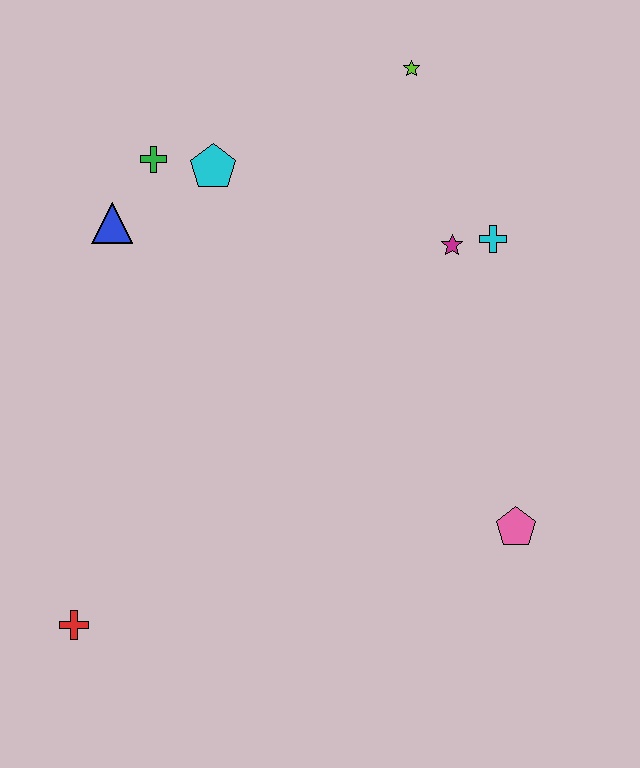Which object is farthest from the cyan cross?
The red cross is farthest from the cyan cross.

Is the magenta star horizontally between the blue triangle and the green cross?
No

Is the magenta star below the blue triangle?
Yes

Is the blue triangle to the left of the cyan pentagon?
Yes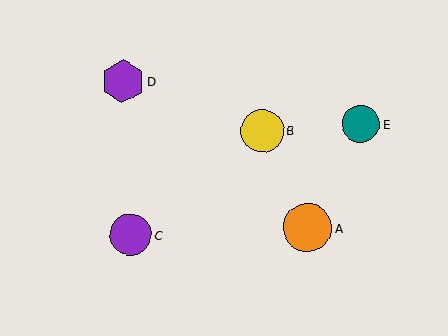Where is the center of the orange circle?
The center of the orange circle is at (308, 228).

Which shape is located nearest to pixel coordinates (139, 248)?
The purple circle (labeled C) at (130, 235) is nearest to that location.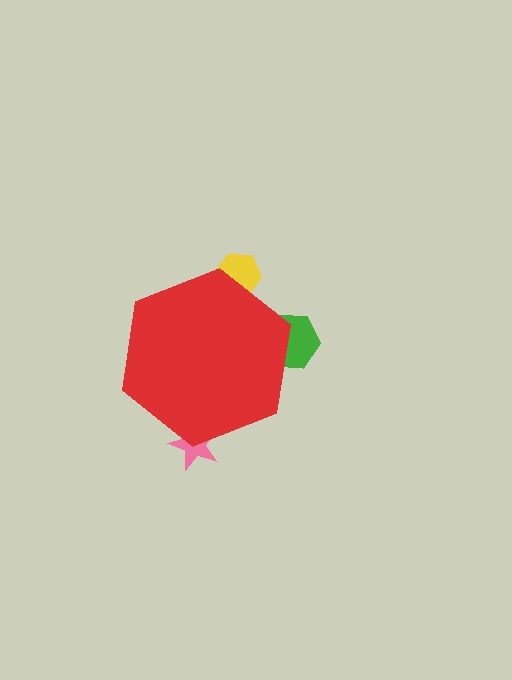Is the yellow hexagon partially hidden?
Yes, the yellow hexagon is partially hidden behind the red hexagon.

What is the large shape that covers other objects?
A red hexagon.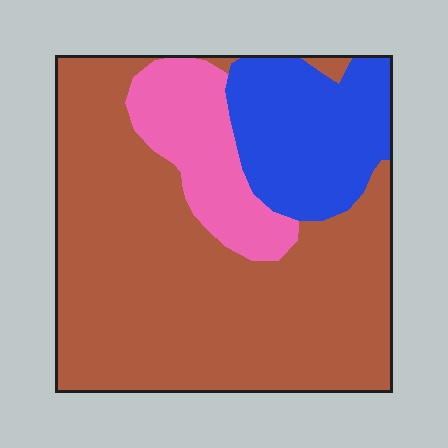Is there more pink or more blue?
Blue.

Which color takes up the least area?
Pink, at roughly 15%.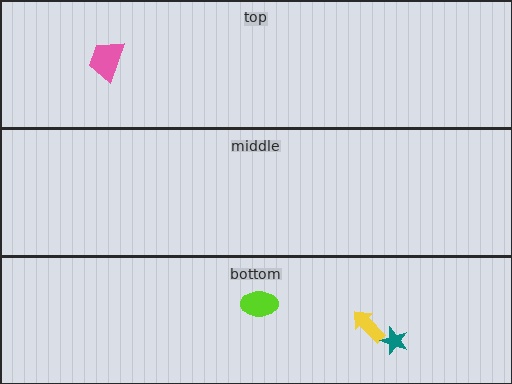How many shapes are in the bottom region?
3.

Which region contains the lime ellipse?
The bottom region.